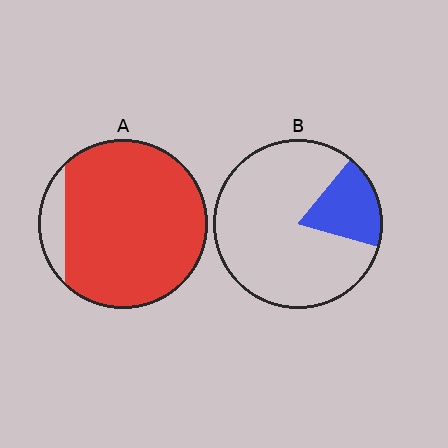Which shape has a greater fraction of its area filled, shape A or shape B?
Shape A.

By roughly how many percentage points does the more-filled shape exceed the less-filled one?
By roughly 70 percentage points (A over B).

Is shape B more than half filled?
No.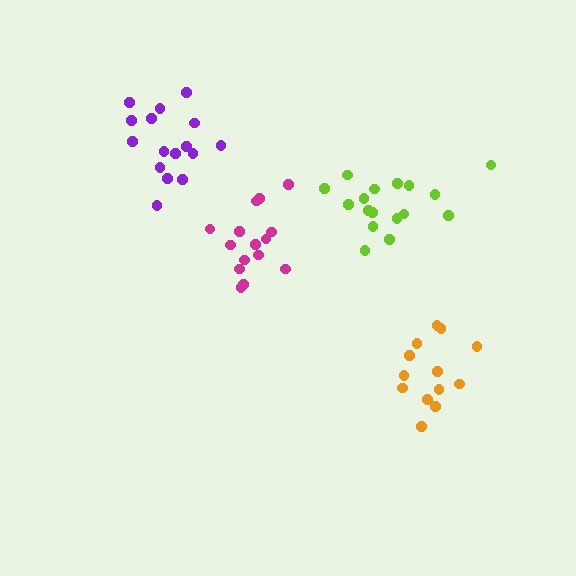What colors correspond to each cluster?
The clusters are colored: orange, magenta, lime, purple.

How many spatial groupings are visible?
There are 4 spatial groupings.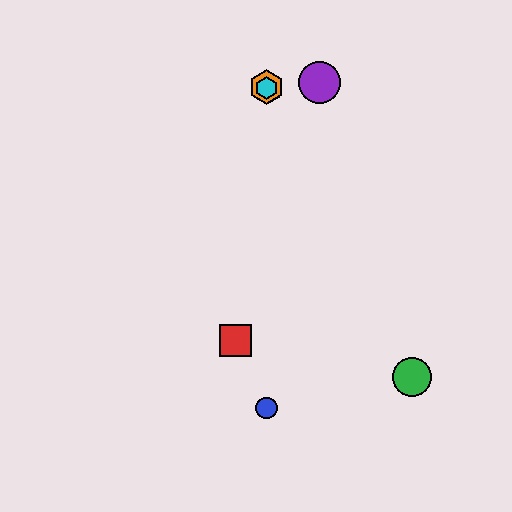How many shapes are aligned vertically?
4 shapes (the blue circle, the yellow hexagon, the orange hexagon, the cyan hexagon) are aligned vertically.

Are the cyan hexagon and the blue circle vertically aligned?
Yes, both are at x≈267.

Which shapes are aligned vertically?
The blue circle, the yellow hexagon, the orange hexagon, the cyan hexagon are aligned vertically.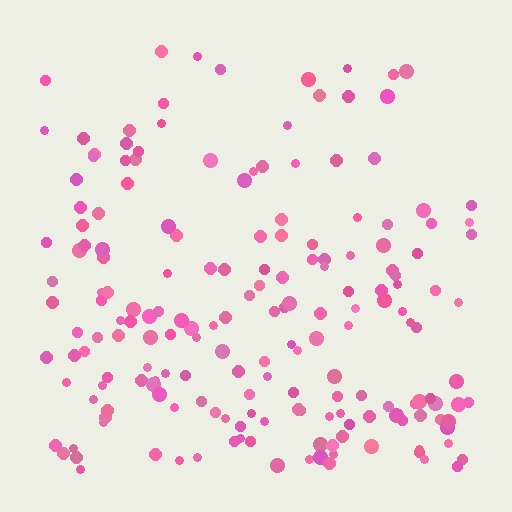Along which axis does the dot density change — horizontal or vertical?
Vertical.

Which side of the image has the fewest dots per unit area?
The top.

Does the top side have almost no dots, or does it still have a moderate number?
Still a moderate number, just noticeably fewer than the bottom.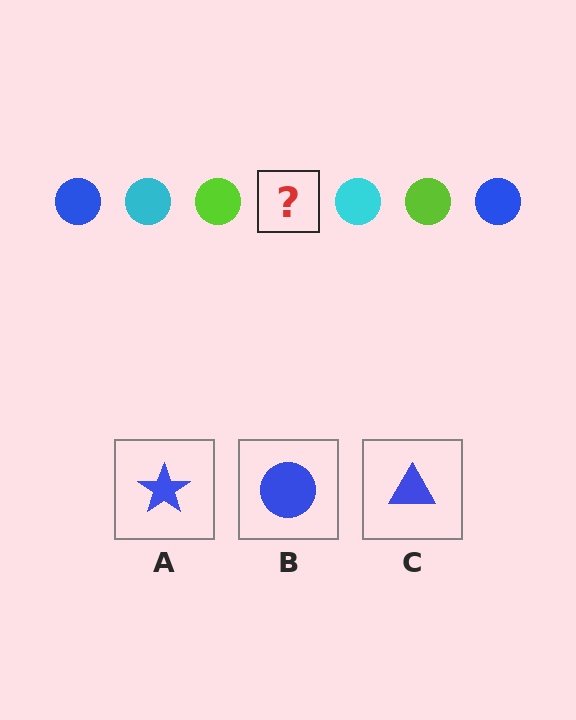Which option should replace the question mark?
Option B.